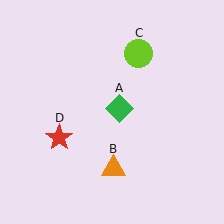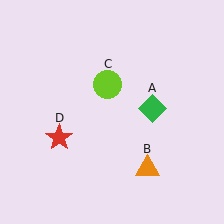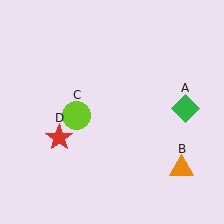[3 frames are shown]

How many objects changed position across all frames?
3 objects changed position: green diamond (object A), orange triangle (object B), lime circle (object C).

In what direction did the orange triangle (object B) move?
The orange triangle (object B) moved right.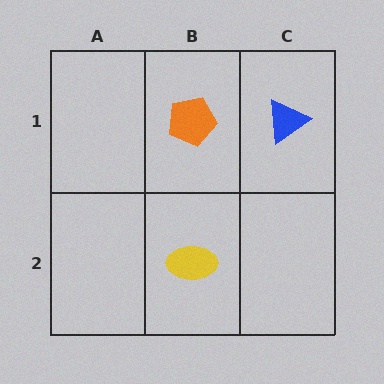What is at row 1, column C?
A blue triangle.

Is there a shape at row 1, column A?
No, that cell is empty.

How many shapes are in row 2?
1 shape.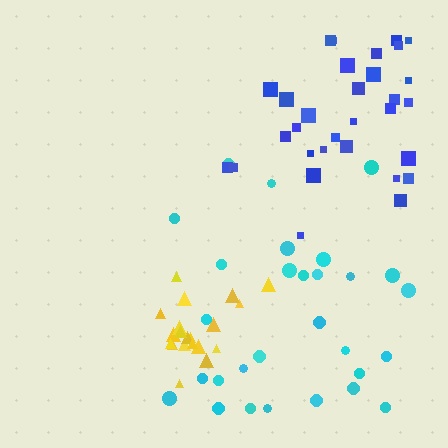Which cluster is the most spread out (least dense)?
Cyan.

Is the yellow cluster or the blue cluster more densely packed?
Yellow.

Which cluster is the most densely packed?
Yellow.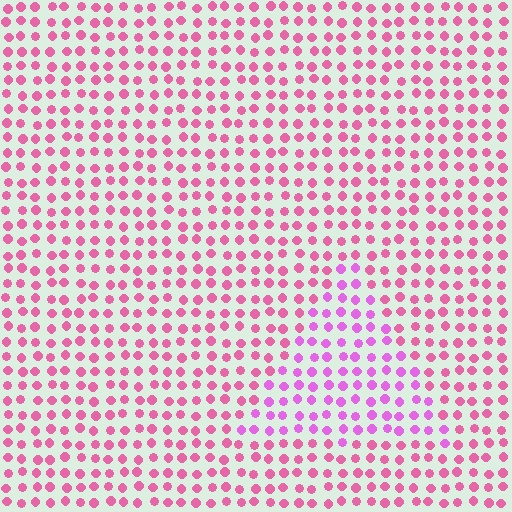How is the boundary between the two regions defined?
The boundary is defined purely by a slight shift in hue (about 31 degrees). Spacing, size, and orientation are identical on both sides.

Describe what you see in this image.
The image is filled with small pink elements in a uniform arrangement. A triangle-shaped region is visible where the elements are tinted to a slightly different hue, forming a subtle color boundary.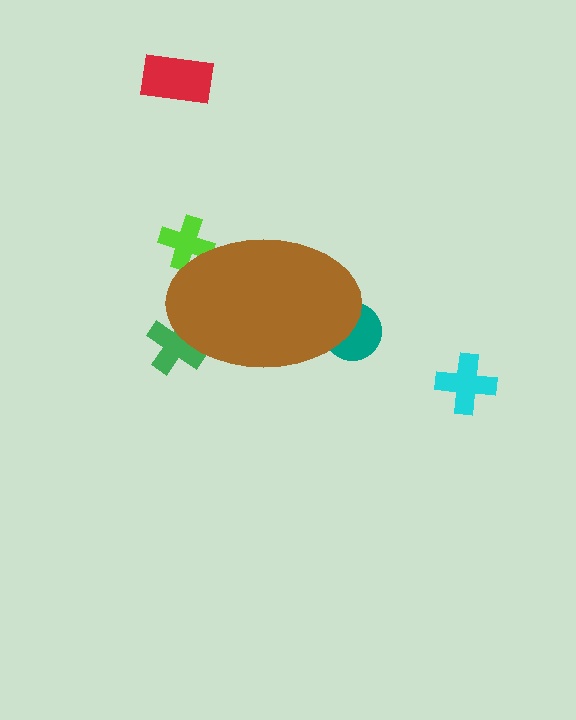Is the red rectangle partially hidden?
No, the red rectangle is fully visible.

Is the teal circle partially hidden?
Yes, the teal circle is partially hidden behind the brown ellipse.